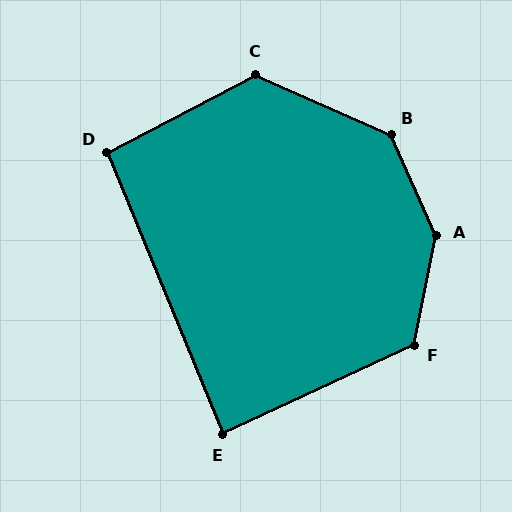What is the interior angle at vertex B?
Approximately 138 degrees (obtuse).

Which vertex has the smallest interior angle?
E, at approximately 87 degrees.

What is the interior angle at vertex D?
Approximately 95 degrees (obtuse).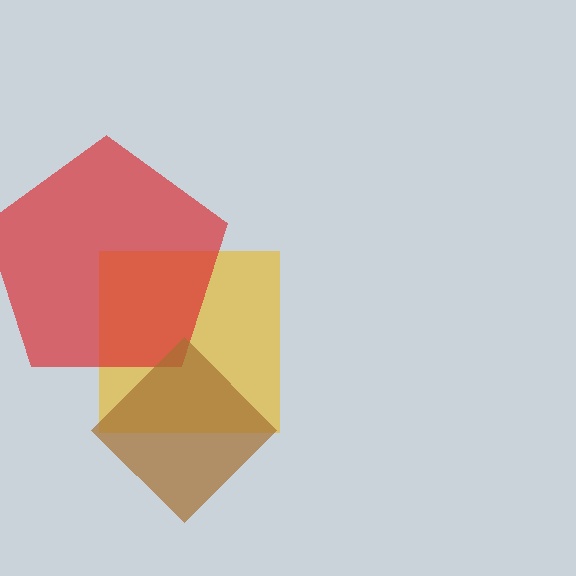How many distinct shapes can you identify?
There are 3 distinct shapes: a yellow square, a red pentagon, a brown diamond.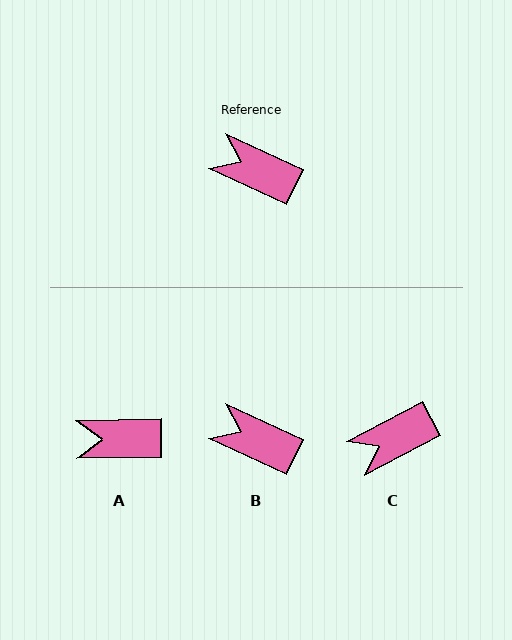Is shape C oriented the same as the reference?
No, it is off by about 53 degrees.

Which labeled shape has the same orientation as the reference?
B.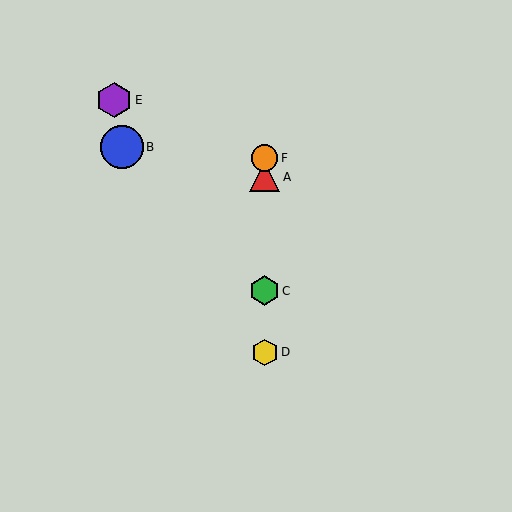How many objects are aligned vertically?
4 objects (A, C, D, F) are aligned vertically.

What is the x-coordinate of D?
Object D is at x≈265.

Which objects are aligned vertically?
Objects A, C, D, F are aligned vertically.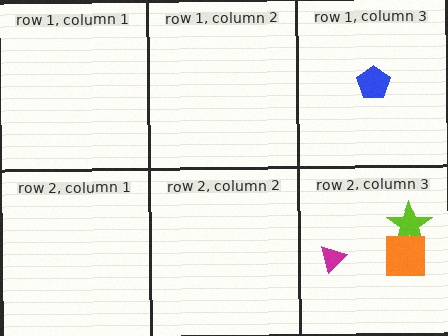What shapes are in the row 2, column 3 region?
The lime star, the magenta triangle, the orange square.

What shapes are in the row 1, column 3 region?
The blue pentagon.